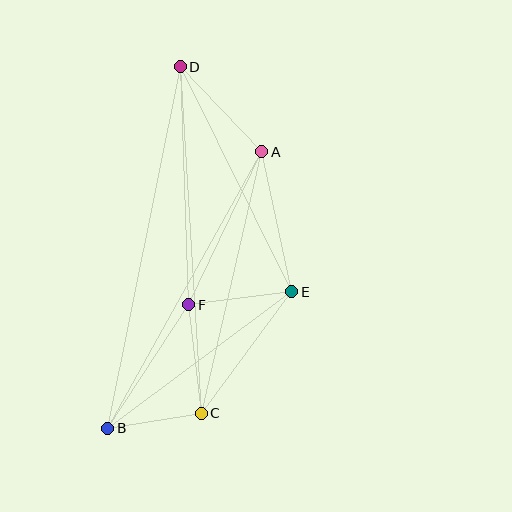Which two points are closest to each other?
Points B and C are closest to each other.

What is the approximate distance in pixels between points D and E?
The distance between D and E is approximately 251 pixels.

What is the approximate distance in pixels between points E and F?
The distance between E and F is approximately 104 pixels.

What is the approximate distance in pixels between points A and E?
The distance between A and E is approximately 143 pixels.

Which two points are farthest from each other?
Points B and D are farthest from each other.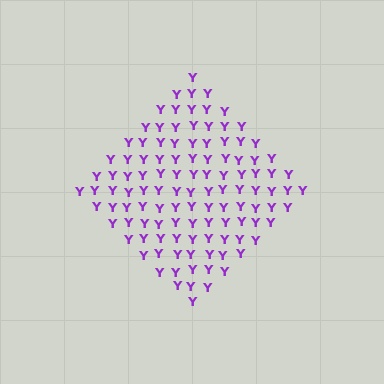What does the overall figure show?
The overall figure shows a diamond.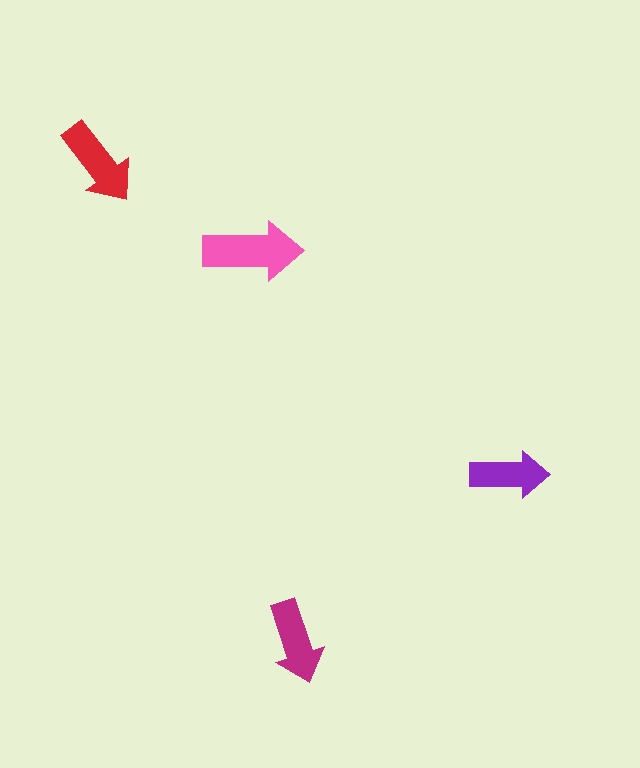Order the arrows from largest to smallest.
the pink one, the red one, the magenta one, the purple one.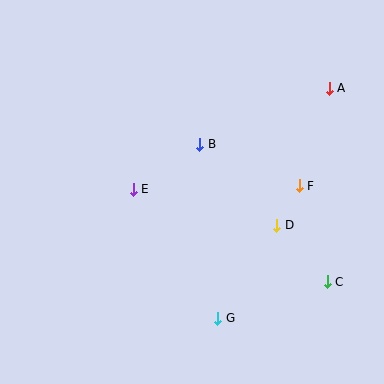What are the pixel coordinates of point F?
Point F is at (299, 186).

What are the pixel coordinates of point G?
Point G is at (218, 318).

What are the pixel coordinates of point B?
Point B is at (200, 144).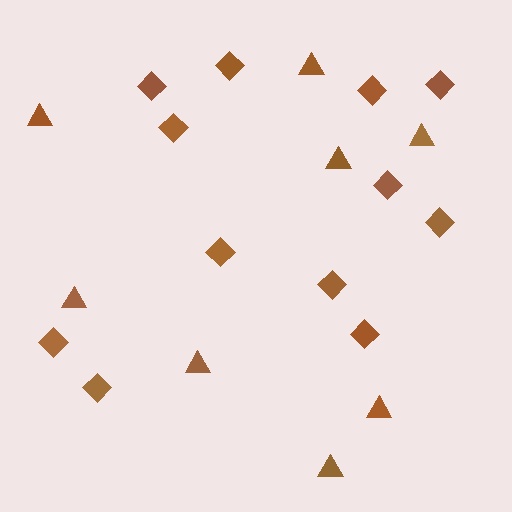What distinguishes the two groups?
There are 2 groups: one group of triangles (8) and one group of diamonds (12).